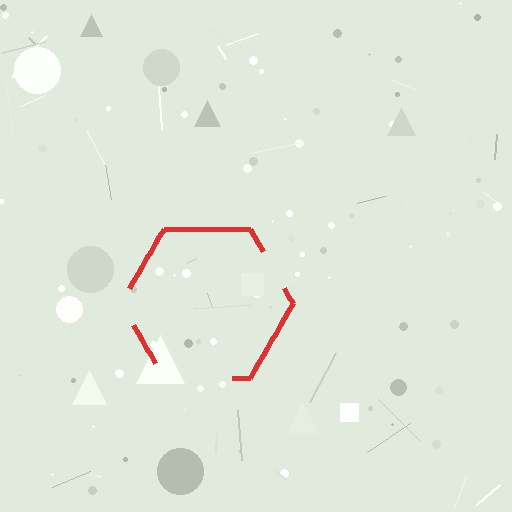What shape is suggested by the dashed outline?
The dashed outline suggests a hexagon.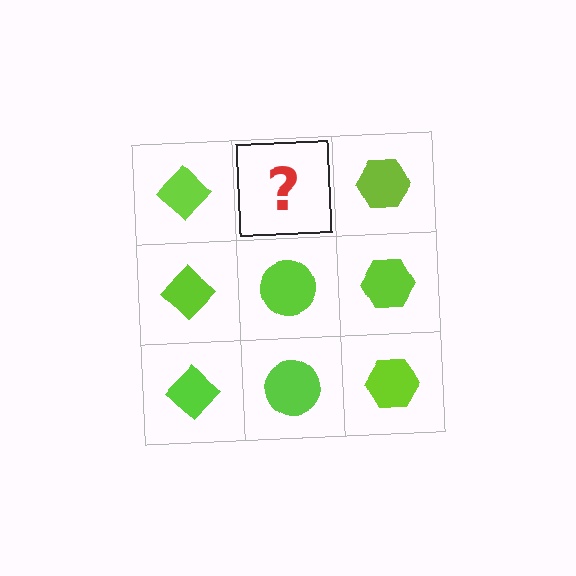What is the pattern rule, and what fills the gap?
The rule is that each column has a consistent shape. The gap should be filled with a lime circle.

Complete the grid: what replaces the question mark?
The question mark should be replaced with a lime circle.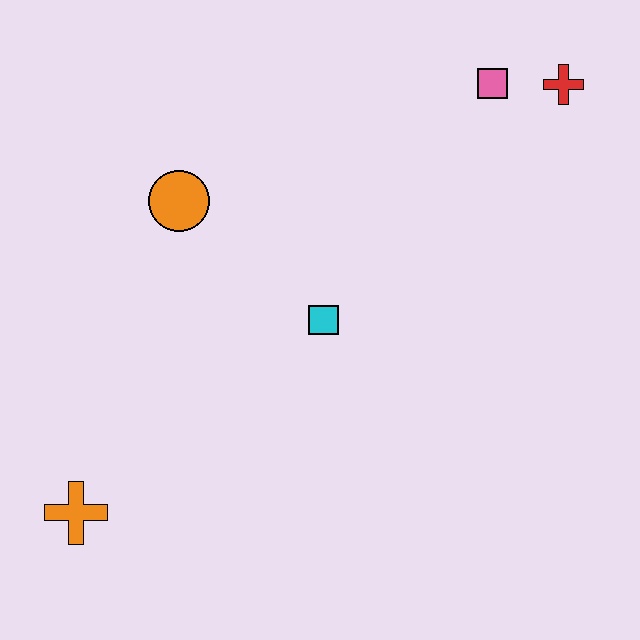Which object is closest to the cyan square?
The orange circle is closest to the cyan square.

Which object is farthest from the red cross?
The orange cross is farthest from the red cross.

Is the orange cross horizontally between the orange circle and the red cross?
No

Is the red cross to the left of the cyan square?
No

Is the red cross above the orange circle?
Yes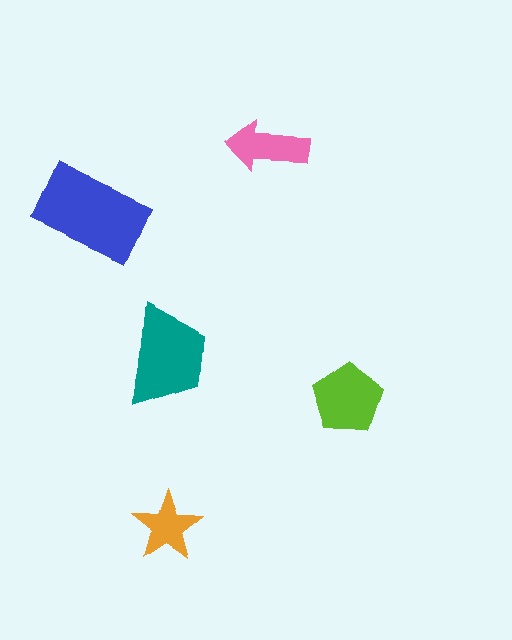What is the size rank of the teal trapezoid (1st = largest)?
2nd.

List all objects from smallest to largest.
The orange star, the pink arrow, the lime pentagon, the teal trapezoid, the blue rectangle.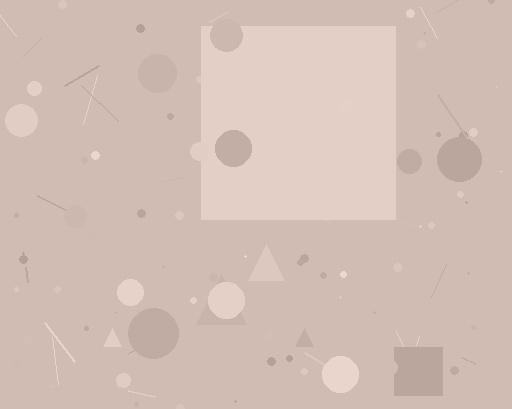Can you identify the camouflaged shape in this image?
The camouflaged shape is a square.